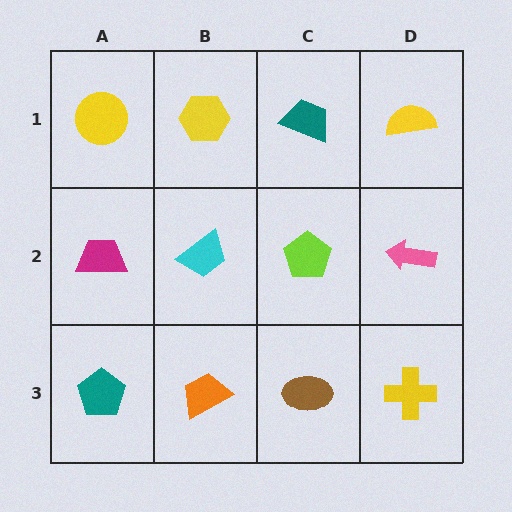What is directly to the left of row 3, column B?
A teal pentagon.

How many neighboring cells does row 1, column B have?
3.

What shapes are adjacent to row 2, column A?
A yellow circle (row 1, column A), a teal pentagon (row 3, column A), a cyan trapezoid (row 2, column B).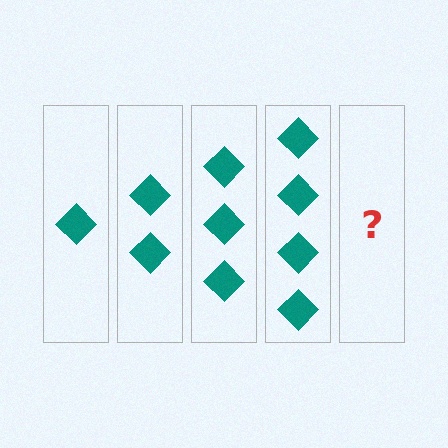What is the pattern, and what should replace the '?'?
The pattern is that each step adds one more diamond. The '?' should be 5 diamonds.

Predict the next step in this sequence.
The next step is 5 diamonds.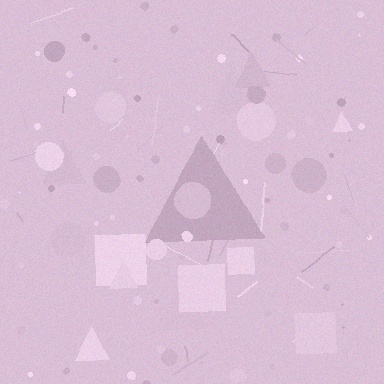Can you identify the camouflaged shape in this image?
The camouflaged shape is a triangle.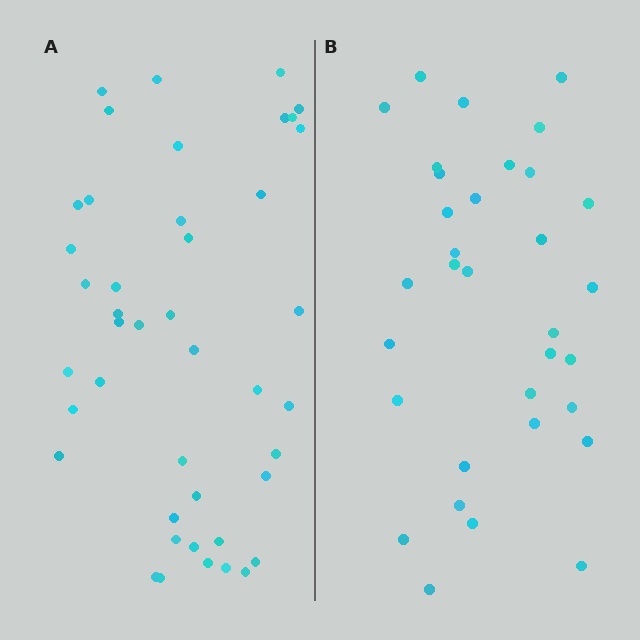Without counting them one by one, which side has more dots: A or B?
Region A (the left region) has more dots.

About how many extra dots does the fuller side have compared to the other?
Region A has roughly 10 or so more dots than region B.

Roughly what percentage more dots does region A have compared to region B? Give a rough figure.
About 30% more.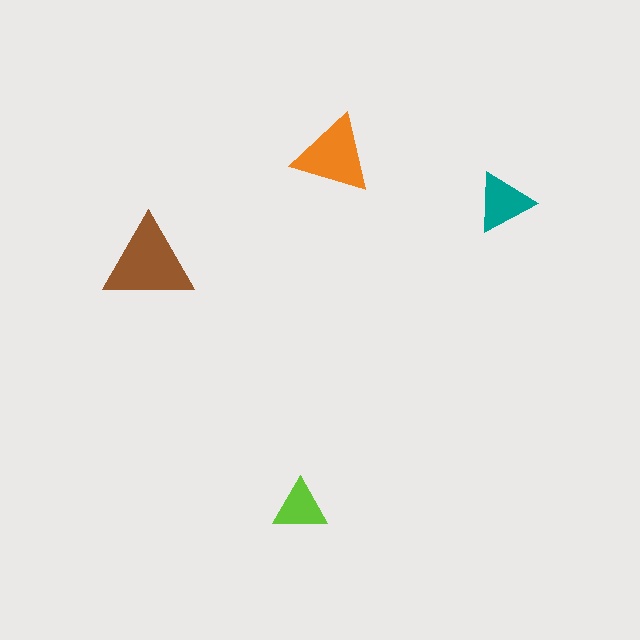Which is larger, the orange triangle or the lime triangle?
The orange one.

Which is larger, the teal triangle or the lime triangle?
The teal one.